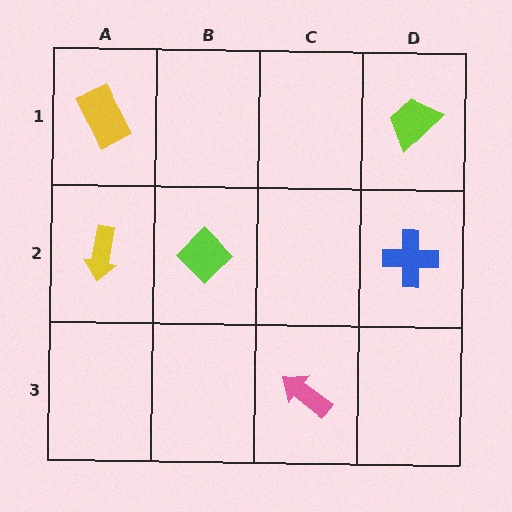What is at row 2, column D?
A blue cross.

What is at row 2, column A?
A yellow arrow.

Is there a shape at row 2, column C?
No, that cell is empty.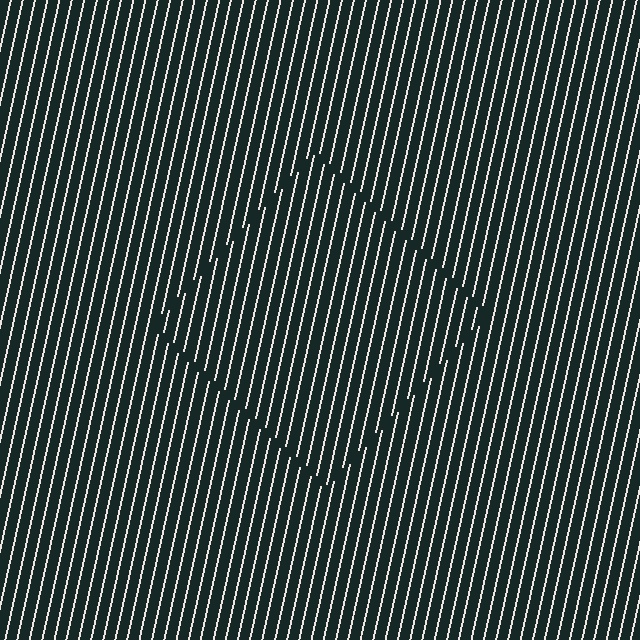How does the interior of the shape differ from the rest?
The interior of the shape contains the same grating, shifted by half a period — the contour is defined by the phase discontinuity where line-ends from the inner and outer gratings abut.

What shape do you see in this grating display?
An illusory square. The interior of the shape contains the same grating, shifted by half a period — the contour is defined by the phase discontinuity where line-ends from the inner and outer gratings abut.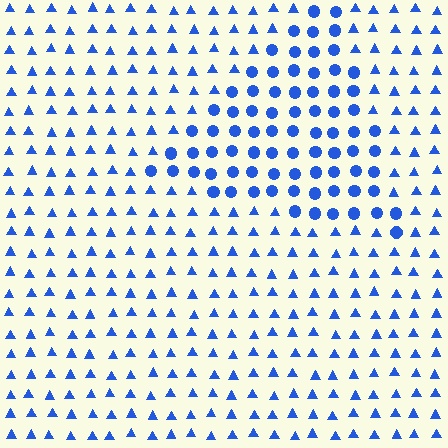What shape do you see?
I see a triangle.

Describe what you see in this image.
The image is filled with small blue elements arranged in a uniform grid. A triangle-shaped region contains circles, while the surrounding area contains triangles. The boundary is defined purely by the change in element shape.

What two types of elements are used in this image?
The image uses circles inside the triangle region and triangles outside it.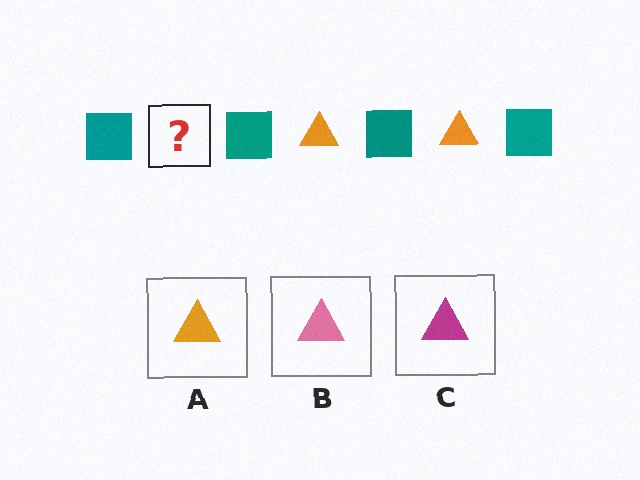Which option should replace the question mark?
Option A.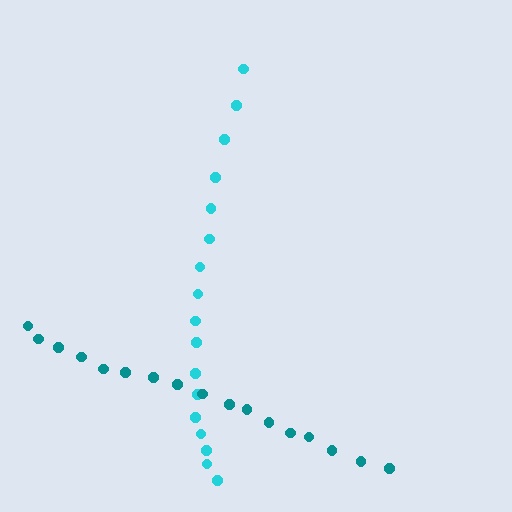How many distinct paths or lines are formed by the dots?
There are 2 distinct paths.